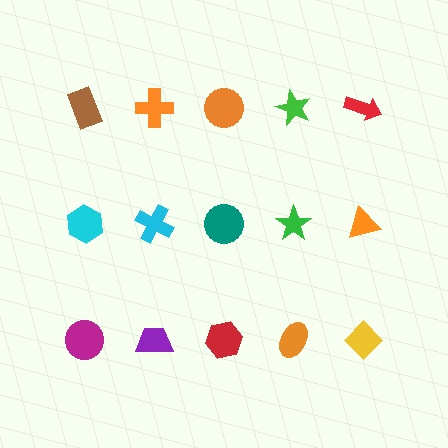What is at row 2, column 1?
A cyan hexagon.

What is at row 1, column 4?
A green star.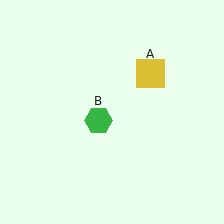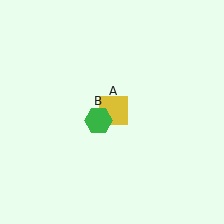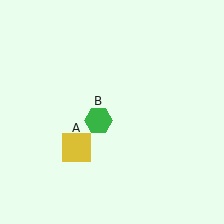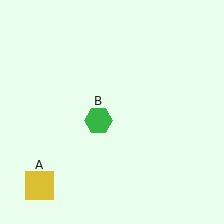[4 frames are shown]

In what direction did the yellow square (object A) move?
The yellow square (object A) moved down and to the left.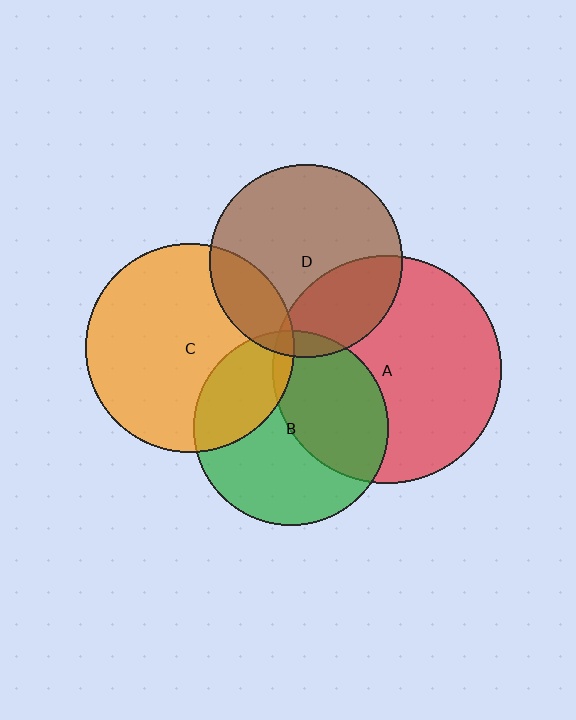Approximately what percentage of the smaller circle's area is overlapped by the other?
Approximately 40%.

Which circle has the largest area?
Circle A (red).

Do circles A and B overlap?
Yes.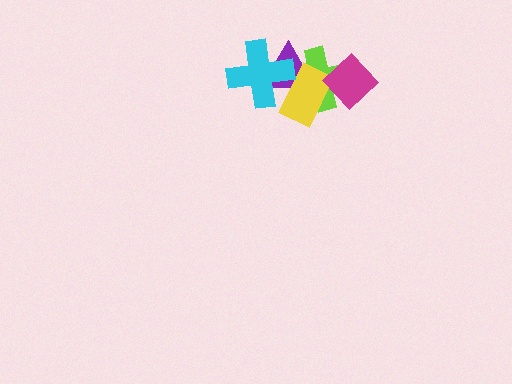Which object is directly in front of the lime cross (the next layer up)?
The purple triangle is directly in front of the lime cross.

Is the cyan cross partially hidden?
No, no other shape covers it.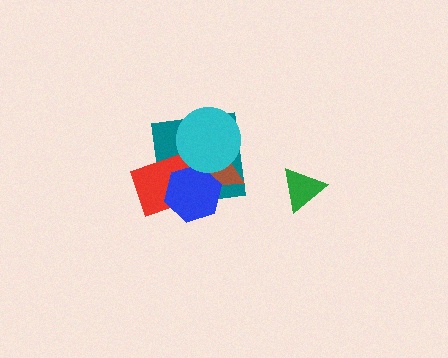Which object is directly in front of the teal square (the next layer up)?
The red rectangle is directly in front of the teal square.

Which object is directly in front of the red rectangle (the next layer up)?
The brown triangle is directly in front of the red rectangle.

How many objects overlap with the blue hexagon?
4 objects overlap with the blue hexagon.